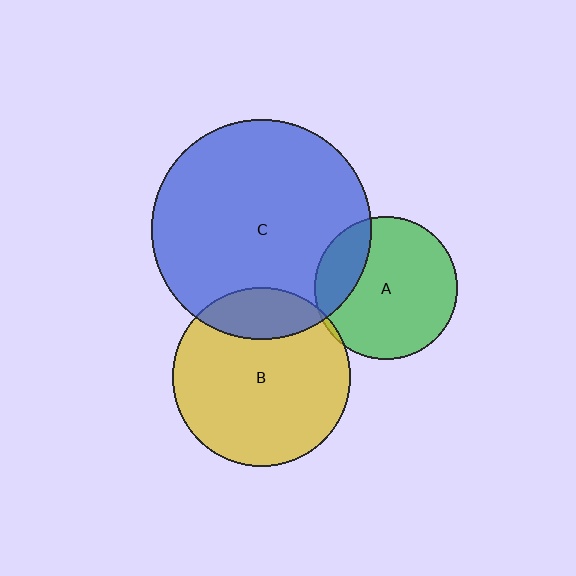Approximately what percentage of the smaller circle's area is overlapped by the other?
Approximately 5%.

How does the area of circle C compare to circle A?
Approximately 2.4 times.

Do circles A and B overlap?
Yes.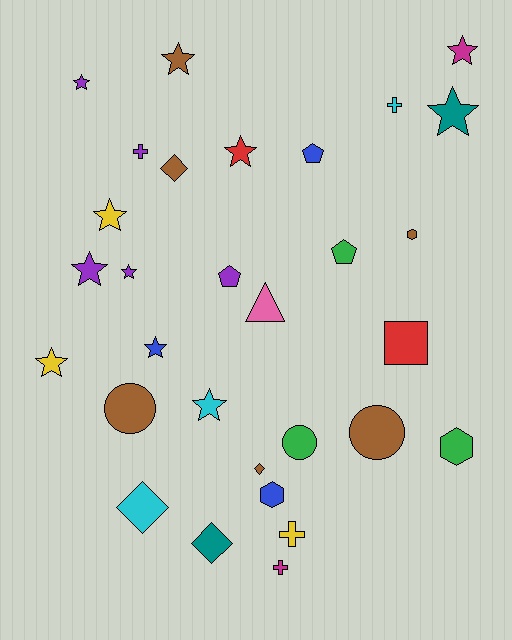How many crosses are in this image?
There are 4 crosses.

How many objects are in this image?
There are 30 objects.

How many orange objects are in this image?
There are no orange objects.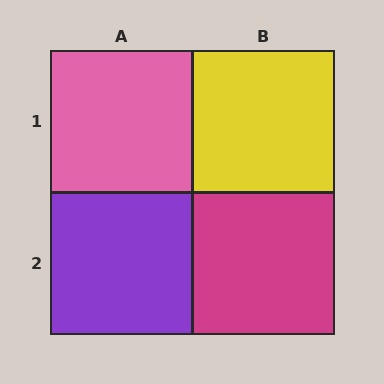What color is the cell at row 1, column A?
Pink.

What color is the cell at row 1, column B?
Yellow.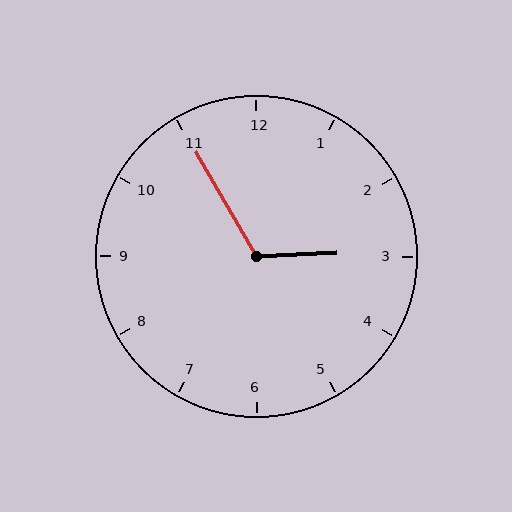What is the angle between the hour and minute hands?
Approximately 118 degrees.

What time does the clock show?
2:55.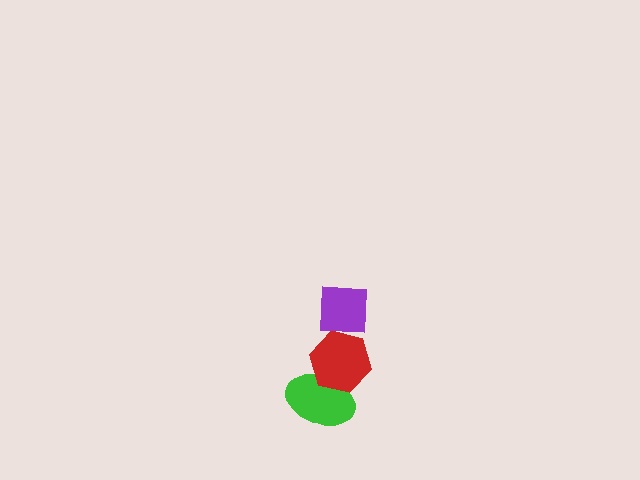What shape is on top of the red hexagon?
The purple square is on top of the red hexagon.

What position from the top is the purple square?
The purple square is 1st from the top.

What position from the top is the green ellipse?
The green ellipse is 3rd from the top.